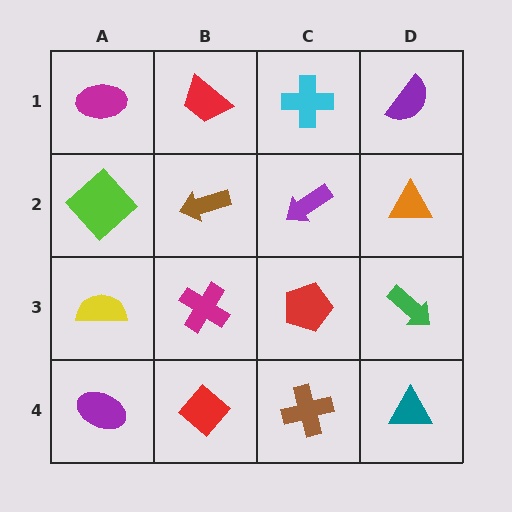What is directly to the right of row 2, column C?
An orange triangle.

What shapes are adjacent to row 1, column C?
A purple arrow (row 2, column C), a red trapezoid (row 1, column B), a purple semicircle (row 1, column D).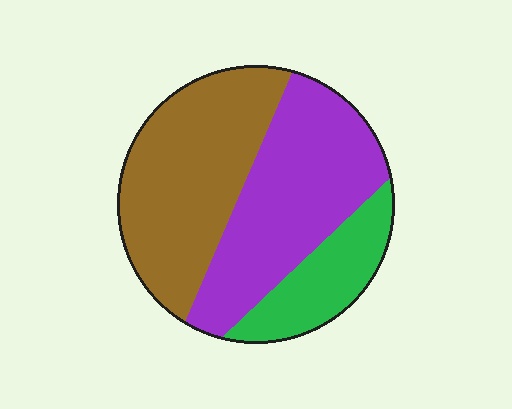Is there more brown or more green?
Brown.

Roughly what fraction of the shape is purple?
Purple takes up about two fifths (2/5) of the shape.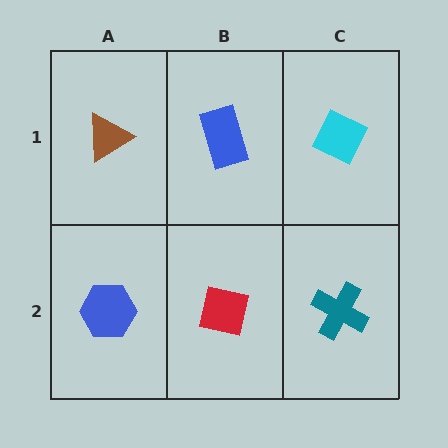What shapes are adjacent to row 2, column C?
A cyan diamond (row 1, column C), a red square (row 2, column B).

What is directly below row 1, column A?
A blue hexagon.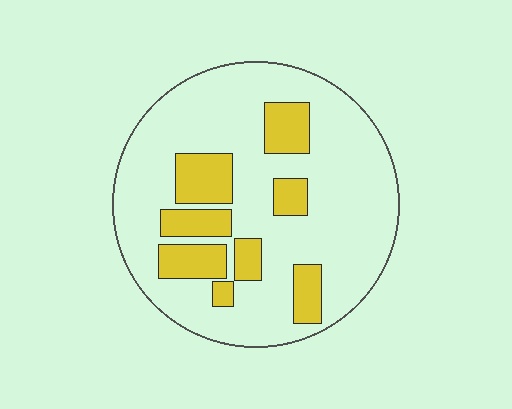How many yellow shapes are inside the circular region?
8.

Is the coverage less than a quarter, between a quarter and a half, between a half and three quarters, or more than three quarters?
Less than a quarter.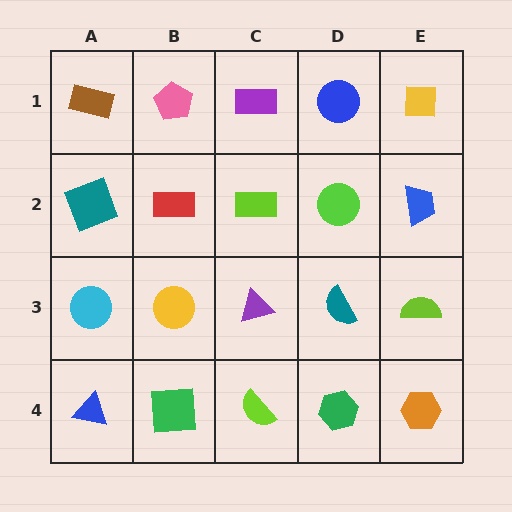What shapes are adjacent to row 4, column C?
A purple triangle (row 3, column C), a green square (row 4, column B), a green hexagon (row 4, column D).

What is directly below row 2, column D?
A teal semicircle.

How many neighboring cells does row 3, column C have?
4.